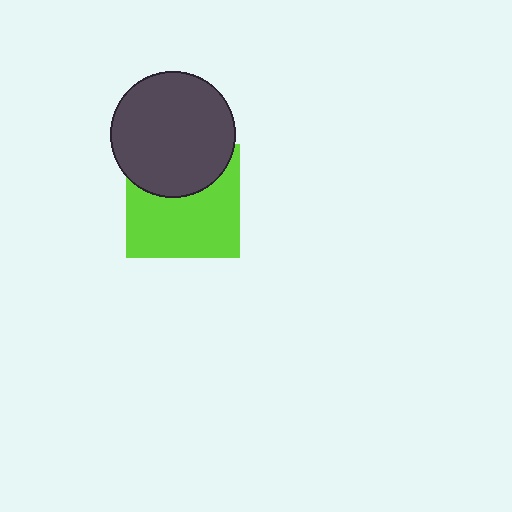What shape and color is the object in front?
The object in front is a dark gray circle.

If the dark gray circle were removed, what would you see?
You would see the complete lime square.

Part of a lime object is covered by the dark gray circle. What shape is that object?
It is a square.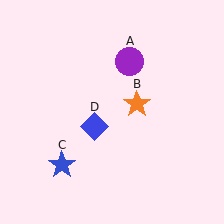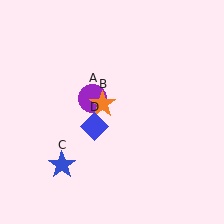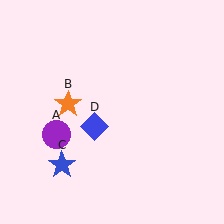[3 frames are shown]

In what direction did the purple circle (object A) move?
The purple circle (object A) moved down and to the left.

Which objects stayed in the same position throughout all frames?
Blue star (object C) and blue diamond (object D) remained stationary.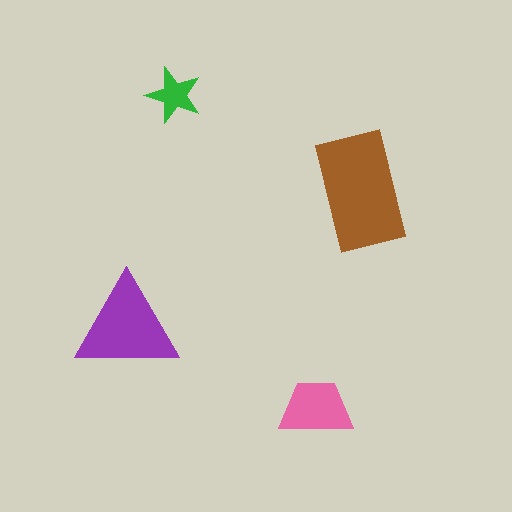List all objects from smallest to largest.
The green star, the pink trapezoid, the purple triangle, the brown rectangle.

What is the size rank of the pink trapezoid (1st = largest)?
3rd.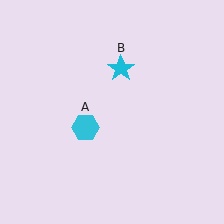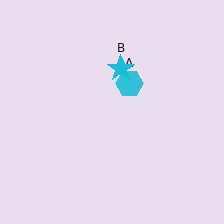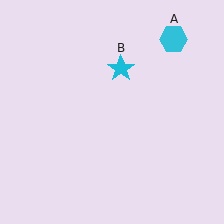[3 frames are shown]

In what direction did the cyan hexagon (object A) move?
The cyan hexagon (object A) moved up and to the right.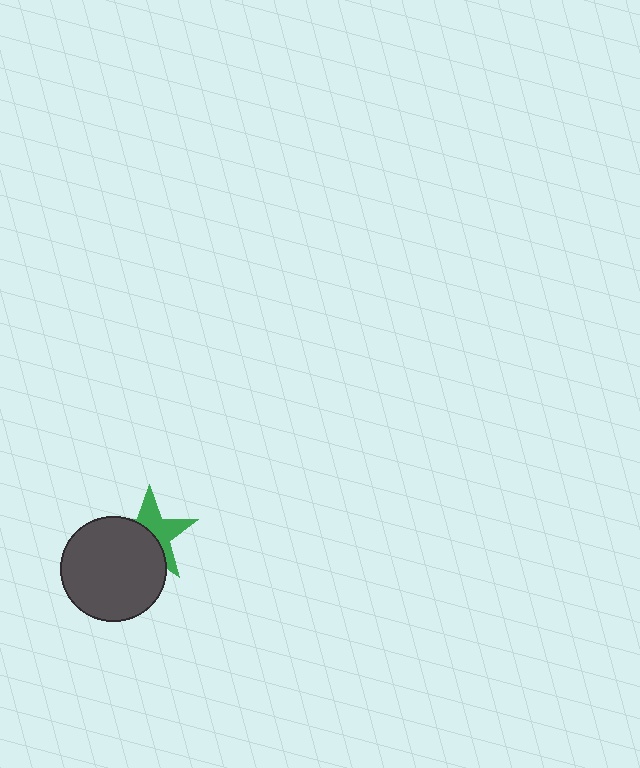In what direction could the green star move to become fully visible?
The green star could move toward the upper-right. That would shift it out from behind the dark gray circle entirely.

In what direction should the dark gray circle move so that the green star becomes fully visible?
The dark gray circle should move toward the lower-left. That is the shortest direction to clear the overlap and leave the green star fully visible.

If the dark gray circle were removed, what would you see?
You would see the complete green star.